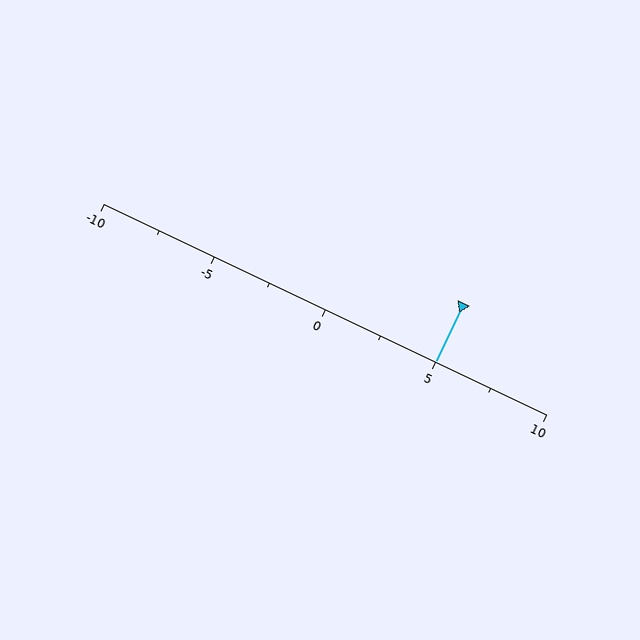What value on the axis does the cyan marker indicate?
The marker indicates approximately 5.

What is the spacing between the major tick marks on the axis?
The major ticks are spaced 5 apart.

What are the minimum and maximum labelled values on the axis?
The axis runs from -10 to 10.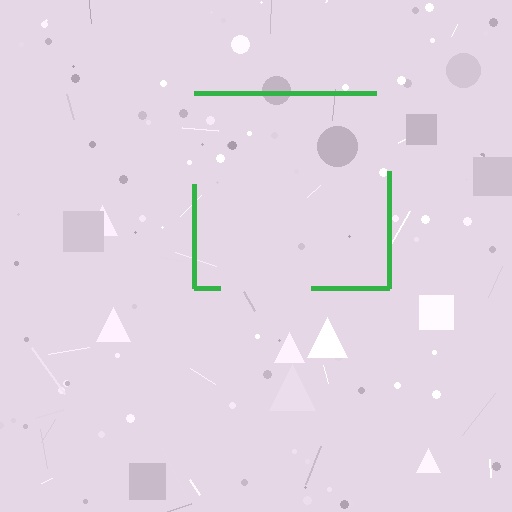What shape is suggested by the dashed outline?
The dashed outline suggests a square.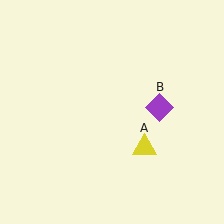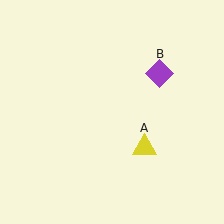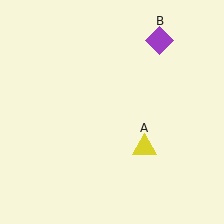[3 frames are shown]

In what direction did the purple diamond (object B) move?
The purple diamond (object B) moved up.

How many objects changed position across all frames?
1 object changed position: purple diamond (object B).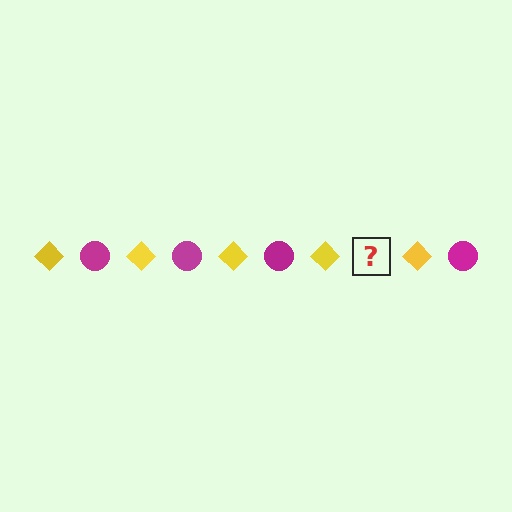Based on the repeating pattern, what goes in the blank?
The blank should be a magenta circle.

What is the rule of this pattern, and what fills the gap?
The rule is that the pattern alternates between yellow diamond and magenta circle. The gap should be filled with a magenta circle.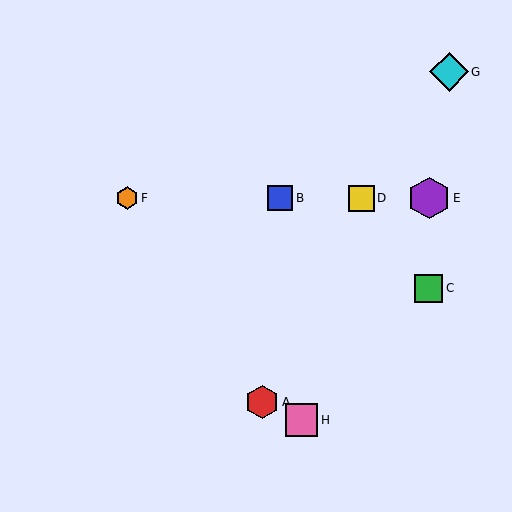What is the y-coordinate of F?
Object F is at y≈198.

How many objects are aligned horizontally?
4 objects (B, D, E, F) are aligned horizontally.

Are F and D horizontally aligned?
Yes, both are at y≈198.